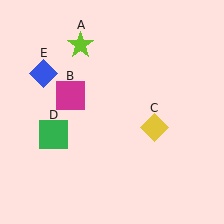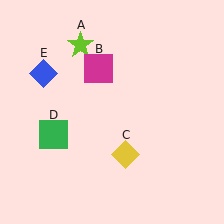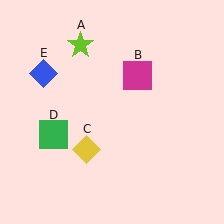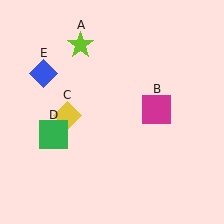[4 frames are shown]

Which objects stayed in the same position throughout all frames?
Lime star (object A) and green square (object D) and blue diamond (object E) remained stationary.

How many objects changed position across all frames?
2 objects changed position: magenta square (object B), yellow diamond (object C).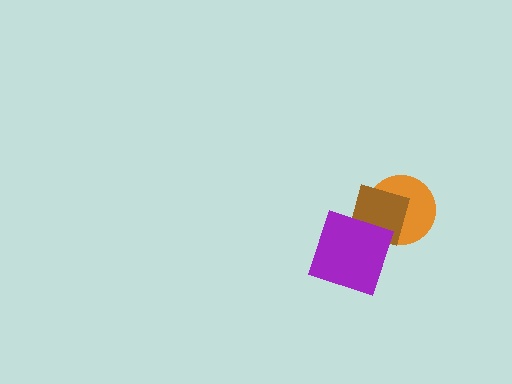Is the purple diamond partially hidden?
No, no other shape covers it.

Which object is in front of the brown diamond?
The purple diamond is in front of the brown diamond.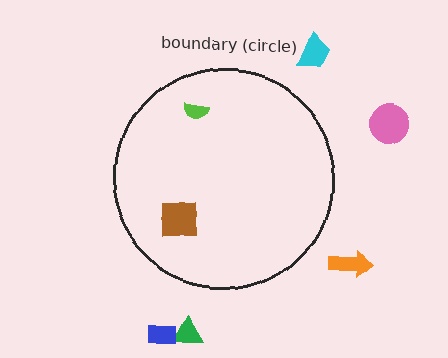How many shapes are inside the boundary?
2 inside, 5 outside.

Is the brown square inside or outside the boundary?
Inside.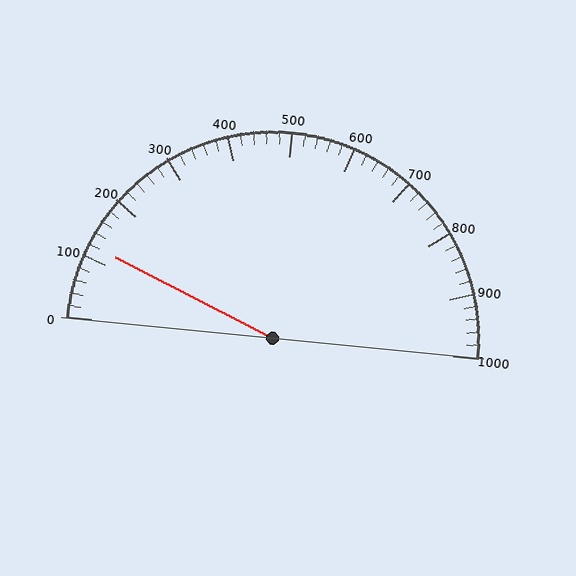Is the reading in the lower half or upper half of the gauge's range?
The reading is in the lower half of the range (0 to 1000).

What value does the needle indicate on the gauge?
The needle indicates approximately 120.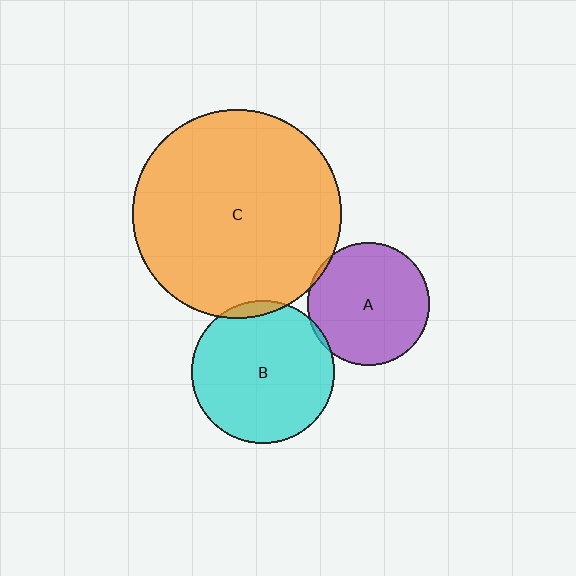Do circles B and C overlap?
Yes.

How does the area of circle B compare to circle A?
Approximately 1.4 times.